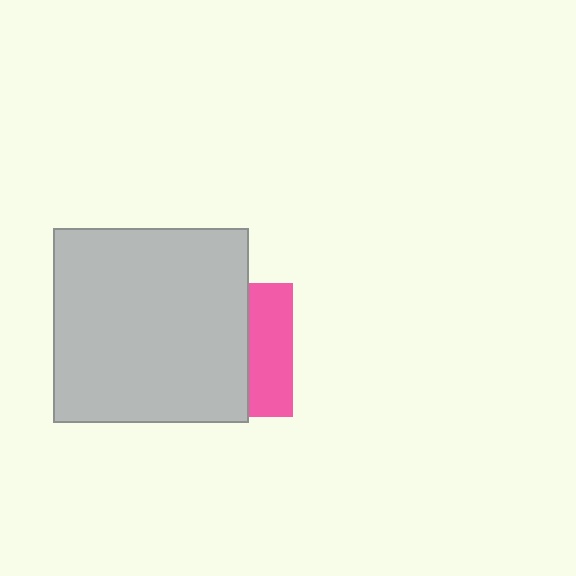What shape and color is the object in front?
The object in front is a light gray square.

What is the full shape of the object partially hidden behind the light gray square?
The partially hidden object is a pink square.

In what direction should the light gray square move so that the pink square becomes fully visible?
The light gray square should move left. That is the shortest direction to clear the overlap and leave the pink square fully visible.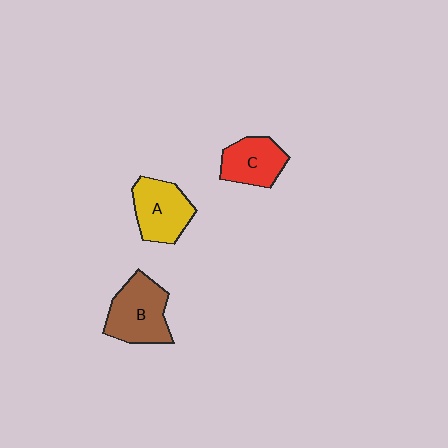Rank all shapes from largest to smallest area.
From largest to smallest: B (brown), A (yellow), C (red).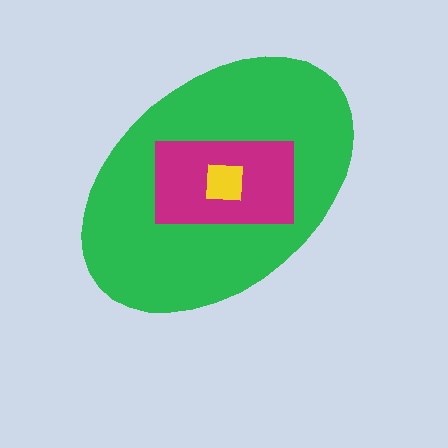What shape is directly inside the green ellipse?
The magenta rectangle.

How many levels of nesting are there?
3.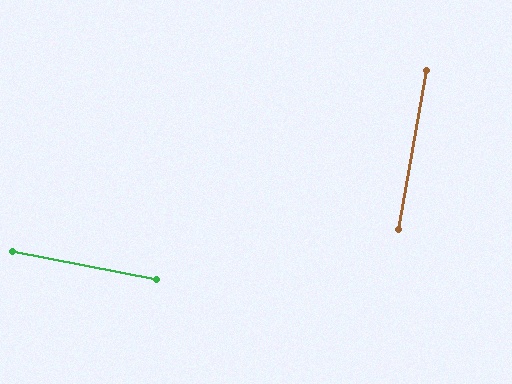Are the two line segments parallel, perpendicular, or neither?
Perpendicular — they meet at approximately 89°.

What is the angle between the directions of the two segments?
Approximately 89 degrees.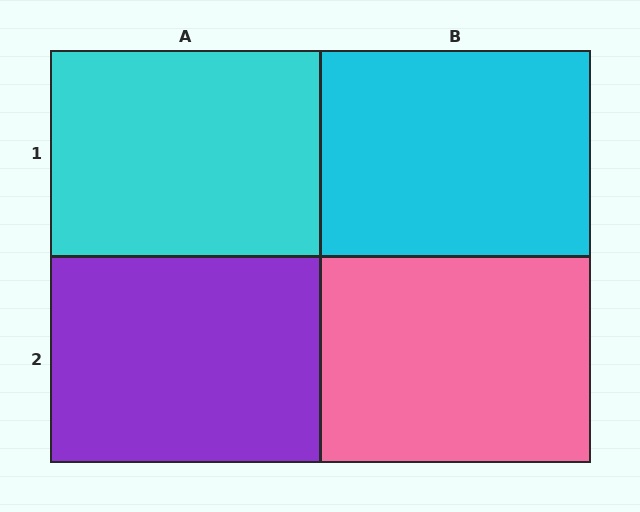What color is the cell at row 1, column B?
Cyan.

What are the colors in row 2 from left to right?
Purple, pink.